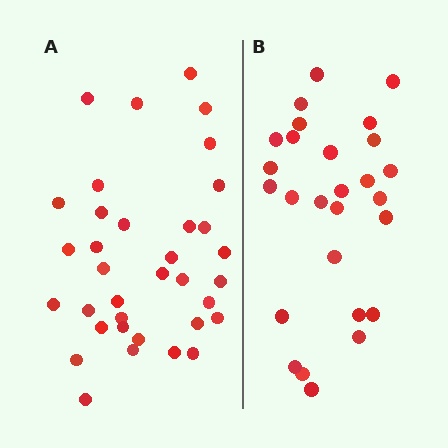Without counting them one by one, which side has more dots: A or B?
Region A (the left region) has more dots.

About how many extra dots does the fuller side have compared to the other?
Region A has roughly 8 or so more dots than region B.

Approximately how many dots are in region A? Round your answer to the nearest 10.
About 40 dots. (The exact count is 35, which rounds to 40.)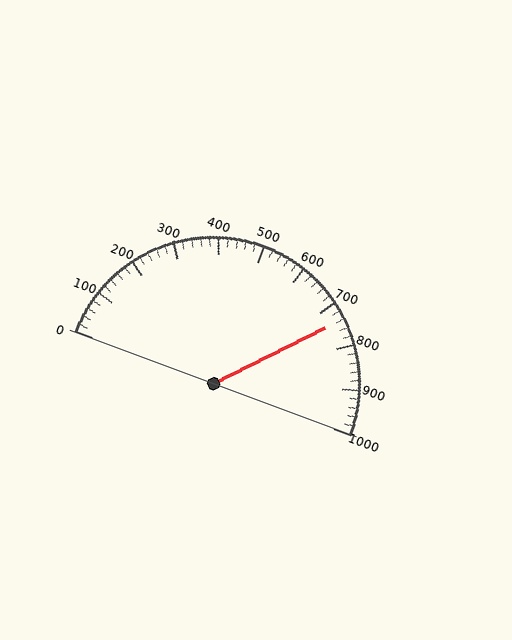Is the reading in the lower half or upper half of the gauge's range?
The reading is in the upper half of the range (0 to 1000).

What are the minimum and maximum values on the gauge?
The gauge ranges from 0 to 1000.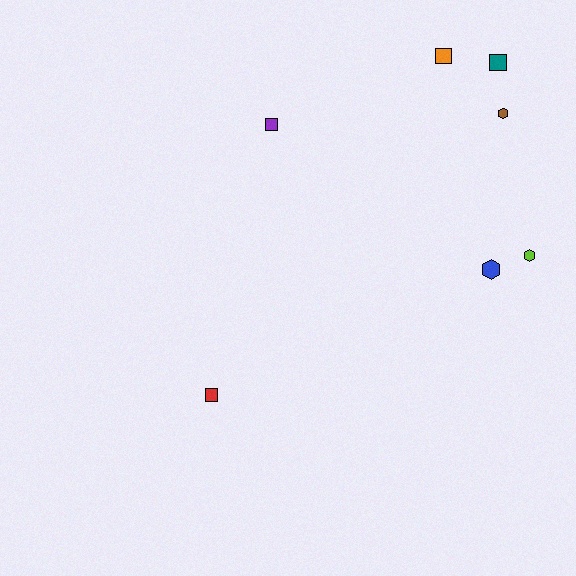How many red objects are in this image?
There is 1 red object.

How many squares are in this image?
There are 4 squares.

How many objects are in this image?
There are 7 objects.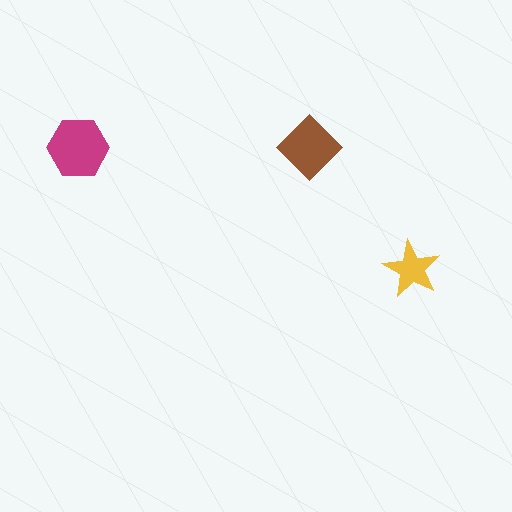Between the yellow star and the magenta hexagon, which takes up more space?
The magenta hexagon.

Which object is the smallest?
The yellow star.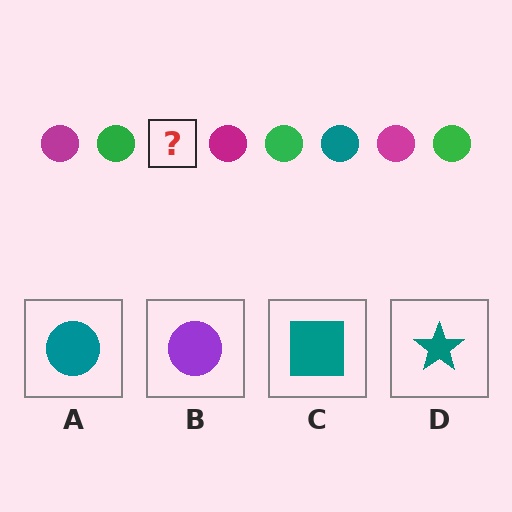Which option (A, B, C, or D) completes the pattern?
A.